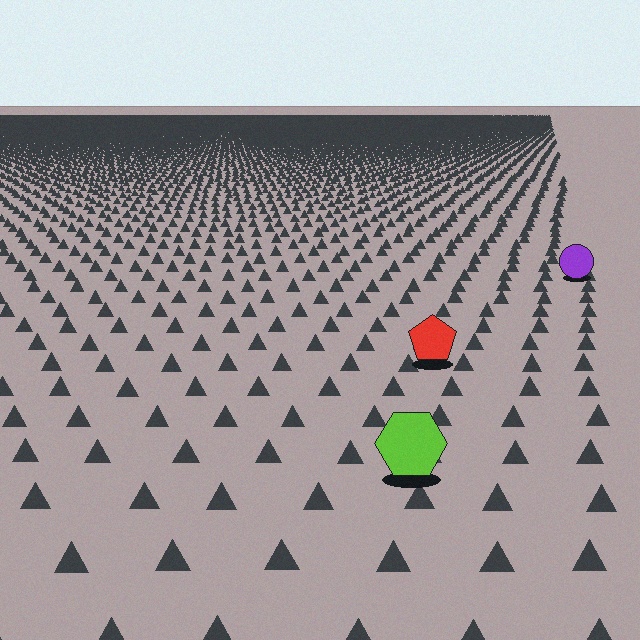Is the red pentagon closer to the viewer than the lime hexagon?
No. The lime hexagon is closer — you can tell from the texture gradient: the ground texture is coarser near it.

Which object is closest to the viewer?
The lime hexagon is closest. The texture marks near it are larger and more spread out.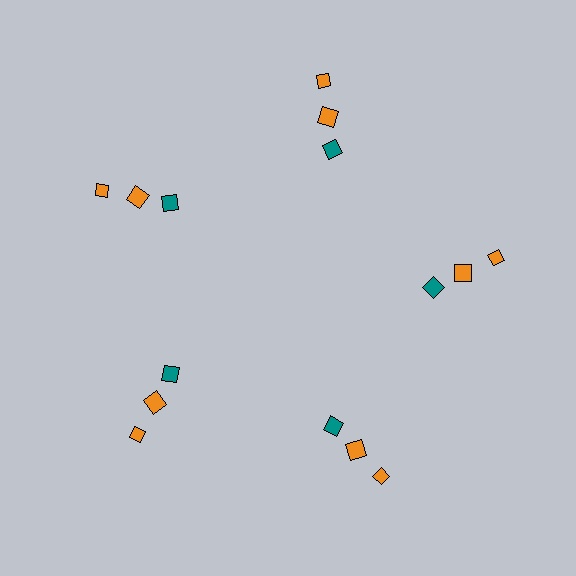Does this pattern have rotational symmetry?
Yes, this pattern has 5-fold rotational symmetry. It looks the same after rotating 72 degrees around the center.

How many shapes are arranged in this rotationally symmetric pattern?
There are 15 shapes, arranged in 5 groups of 3.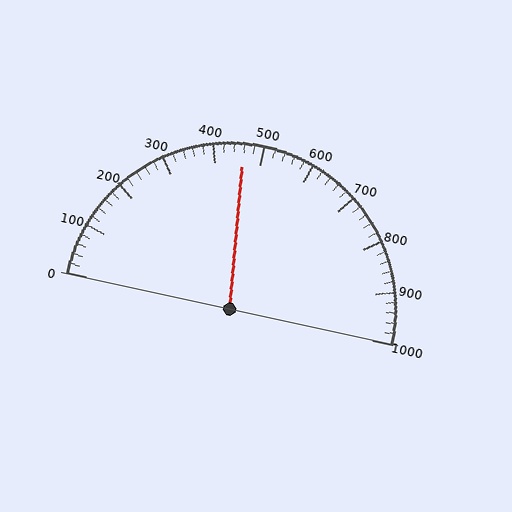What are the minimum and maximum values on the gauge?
The gauge ranges from 0 to 1000.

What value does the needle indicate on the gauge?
The needle indicates approximately 460.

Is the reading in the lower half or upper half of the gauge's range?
The reading is in the lower half of the range (0 to 1000).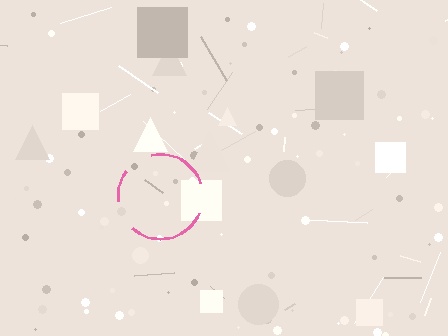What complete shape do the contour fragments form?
The contour fragments form a circle.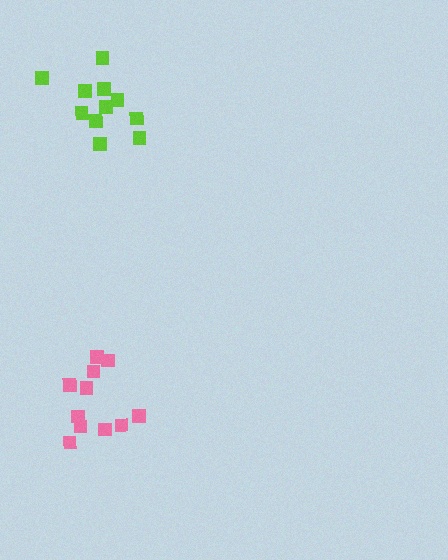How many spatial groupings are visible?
There are 2 spatial groupings.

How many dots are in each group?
Group 1: 11 dots, Group 2: 11 dots (22 total).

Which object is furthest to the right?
The lime cluster is rightmost.